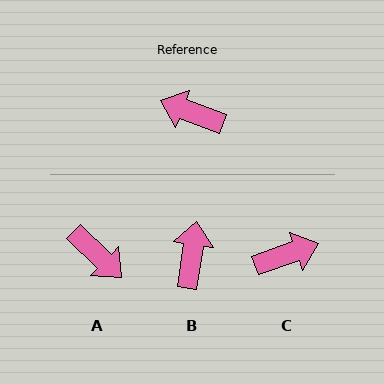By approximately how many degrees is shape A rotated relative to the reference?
Approximately 157 degrees counter-clockwise.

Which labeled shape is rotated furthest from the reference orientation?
A, about 157 degrees away.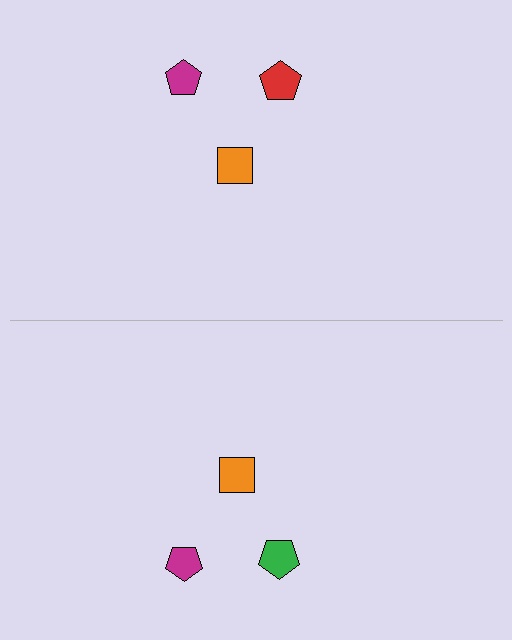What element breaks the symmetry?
The green pentagon on the bottom side breaks the symmetry — its mirror counterpart is red.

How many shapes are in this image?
There are 6 shapes in this image.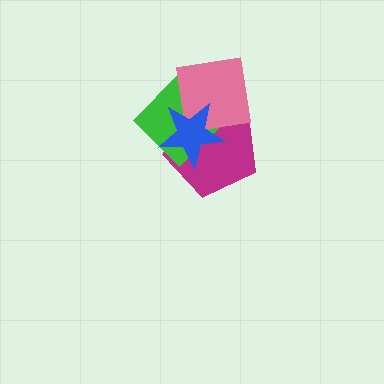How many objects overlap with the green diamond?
3 objects overlap with the green diamond.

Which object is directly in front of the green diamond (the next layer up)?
The pink square is directly in front of the green diamond.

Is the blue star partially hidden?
No, no other shape covers it.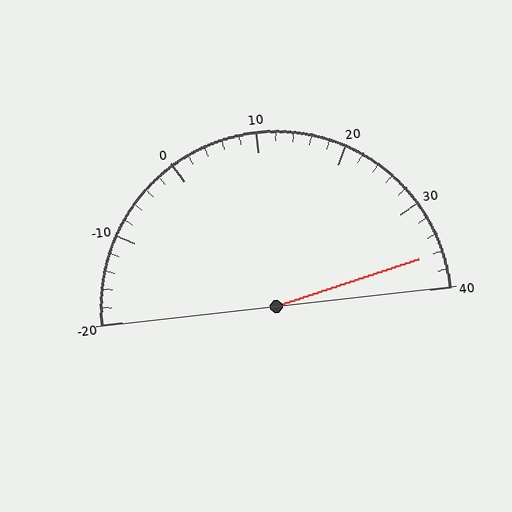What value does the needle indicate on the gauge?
The needle indicates approximately 36.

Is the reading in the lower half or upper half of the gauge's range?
The reading is in the upper half of the range (-20 to 40).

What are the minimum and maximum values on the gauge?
The gauge ranges from -20 to 40.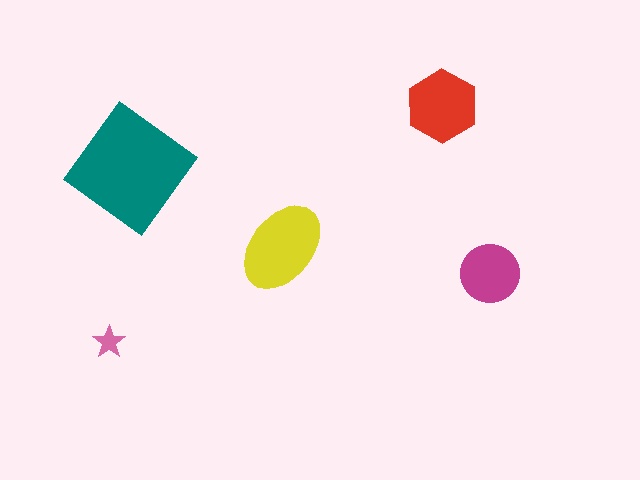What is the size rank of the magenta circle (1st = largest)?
4th.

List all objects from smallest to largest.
The pink star, the magenta circle, the red hexagon, the yellow ellipse, the teal diamond.